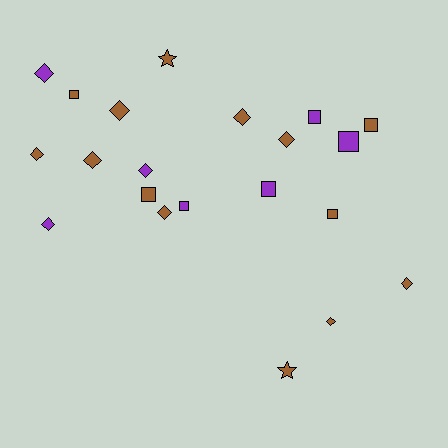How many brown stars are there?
There are 2 brown stars.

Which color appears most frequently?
Brown, with 14 objects.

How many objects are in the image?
There are 21 objects.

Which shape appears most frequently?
Diamond, with 11 objects.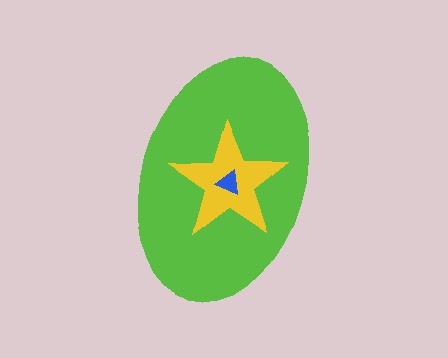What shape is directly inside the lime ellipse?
The yellow star.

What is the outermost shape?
The lime ellipse.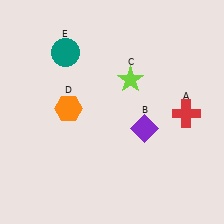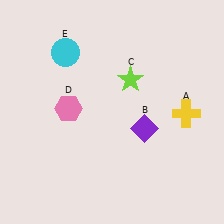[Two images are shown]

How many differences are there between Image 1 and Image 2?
There are 3 differences between the two images.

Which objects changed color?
A changed from red to yellow. D changed from orange to pink. E changed from teal to cyan.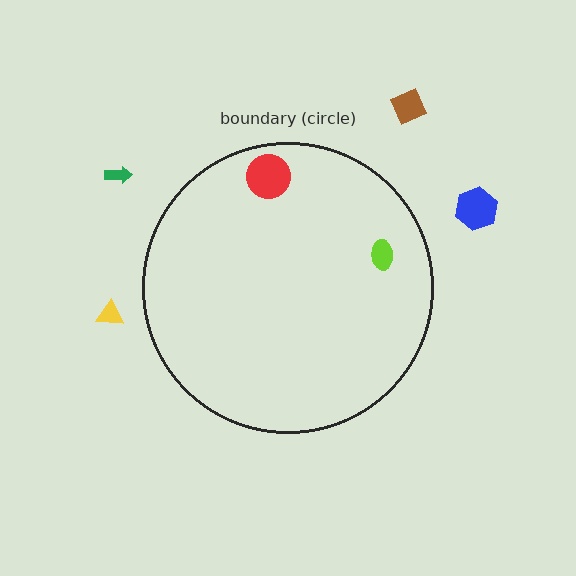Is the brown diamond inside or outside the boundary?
Outside.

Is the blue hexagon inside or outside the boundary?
Outside.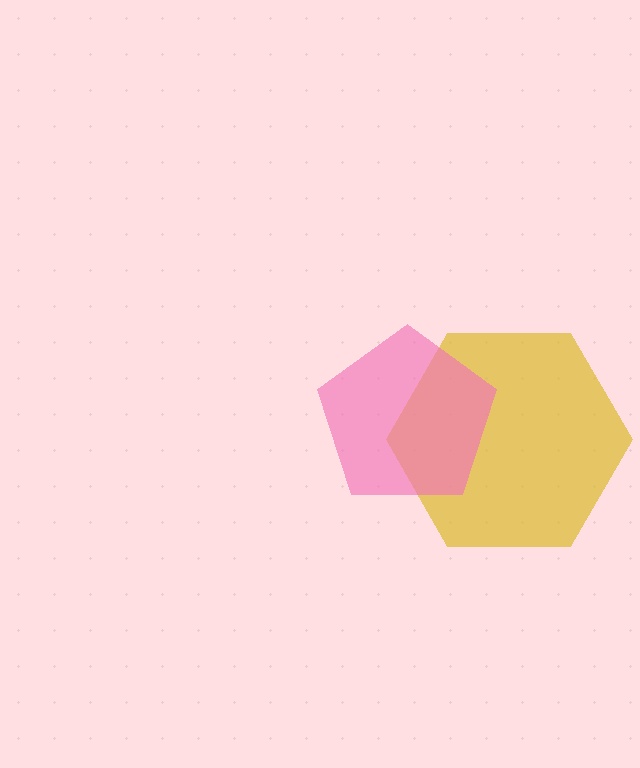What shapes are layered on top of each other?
The layered shapes are: a yellow hexagon, a pink pentagon.